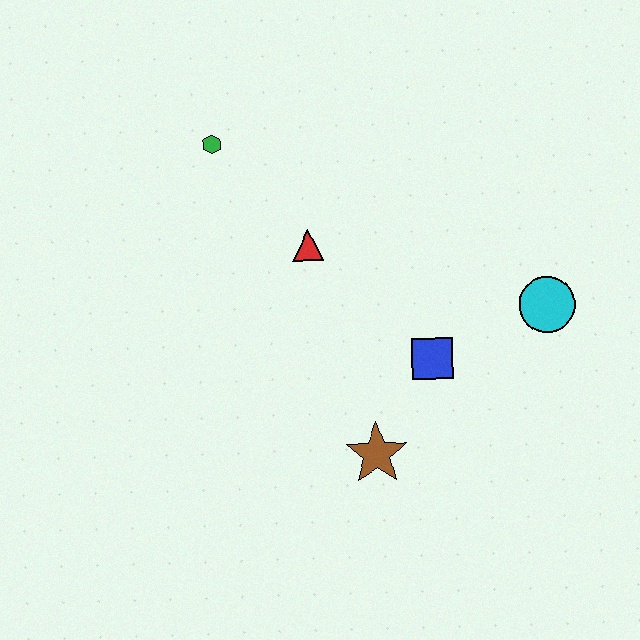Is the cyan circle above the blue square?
Yes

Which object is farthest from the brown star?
The green hexagon is farthest from the brown star.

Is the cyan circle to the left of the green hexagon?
No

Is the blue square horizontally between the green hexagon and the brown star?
No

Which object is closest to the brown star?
The blue square is closest to the brown star.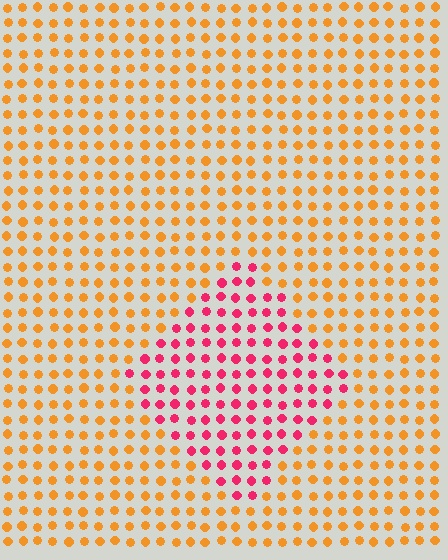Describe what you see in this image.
The image is filled with small orange elements in a uniform arrangement. A diamond-shaped region is visible where the elements are tinted to a slightly different hue, forming a subtle color boundary.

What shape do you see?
I see a diamond.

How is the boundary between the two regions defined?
The boundary is defined purely by a slight shift in hue (about 53 degrees). Spacing, size, and orientation are identical on both sides.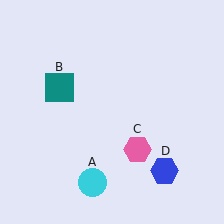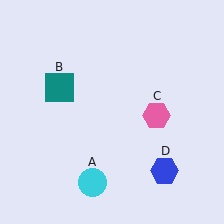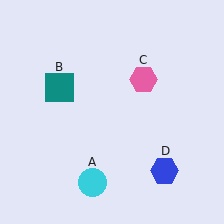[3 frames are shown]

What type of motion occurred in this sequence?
The pink hexagon (object C) rotated counterclockwise around the center of the scene.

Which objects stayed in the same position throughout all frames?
Cyan circle (object A) and teal square (object B) and blue hexagon (object D) remained stationary.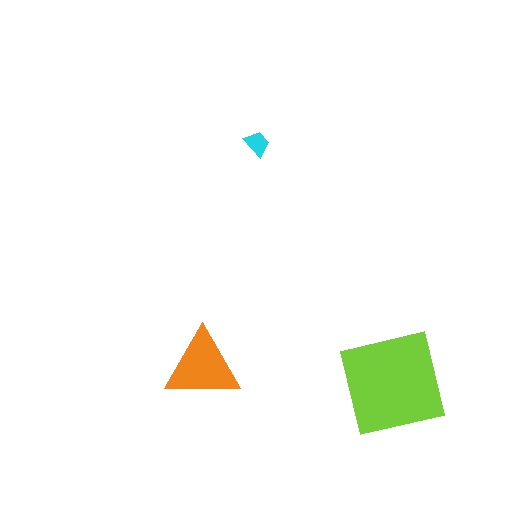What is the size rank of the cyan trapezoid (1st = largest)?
3rd.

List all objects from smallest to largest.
The cyan trapezoid, the orange triangle, the lime square.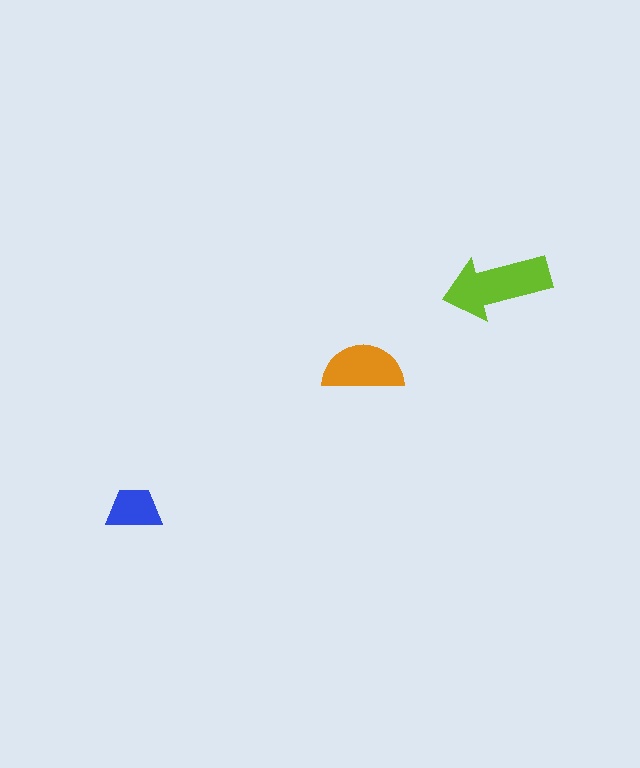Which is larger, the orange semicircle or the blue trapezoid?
The orange semicircle.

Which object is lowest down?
The blue trapezoid is bottommost.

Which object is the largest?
The lime arrow.